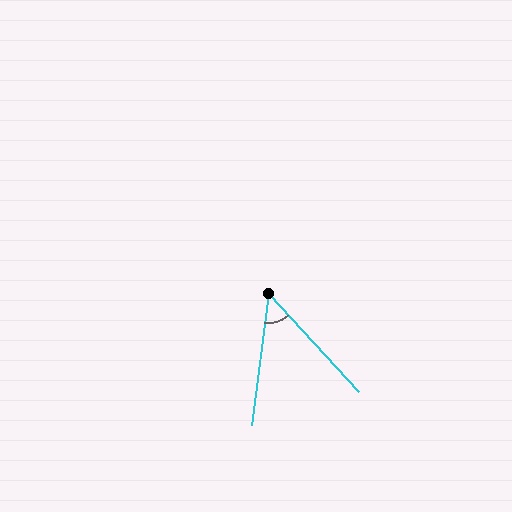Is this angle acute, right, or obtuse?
It is acute.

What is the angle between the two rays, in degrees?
Approximately 50 degrees.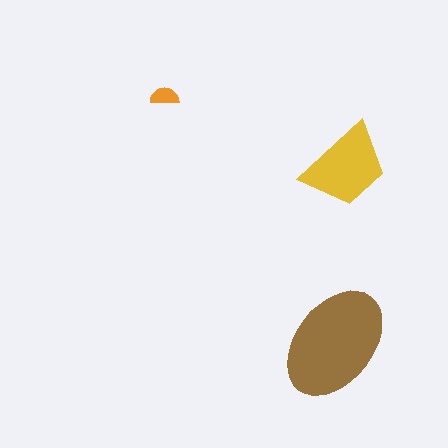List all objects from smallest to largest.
The orange semicircle, the yellow trapezoid, the brown ellipse.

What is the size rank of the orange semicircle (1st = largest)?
3rd.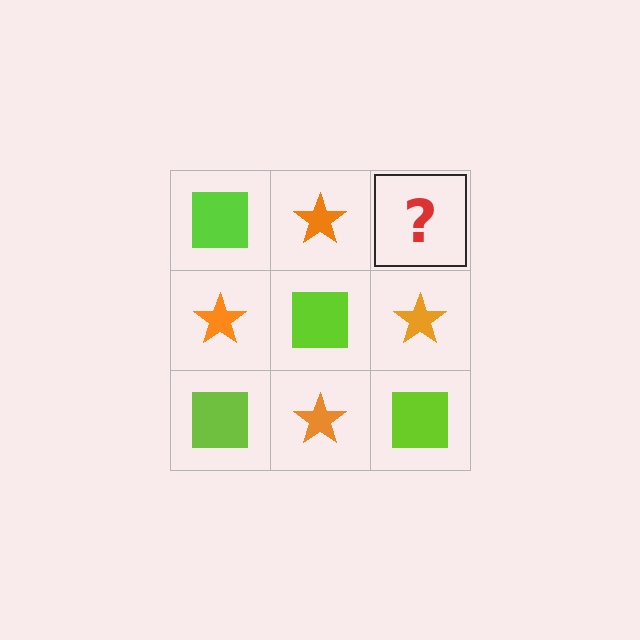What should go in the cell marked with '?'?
The missing cell should contain a lime square.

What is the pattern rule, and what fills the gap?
The rule is that it alternates lime square and orange star in a checkerboard pattern. The gap should be filled with a lime square.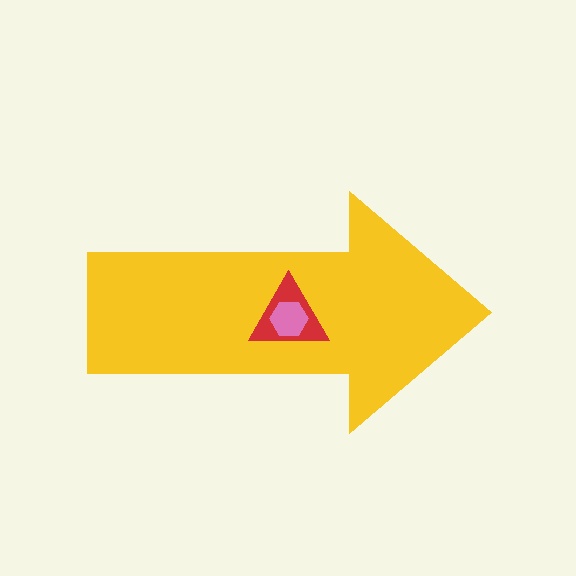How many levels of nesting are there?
3.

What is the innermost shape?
The pink hexagon.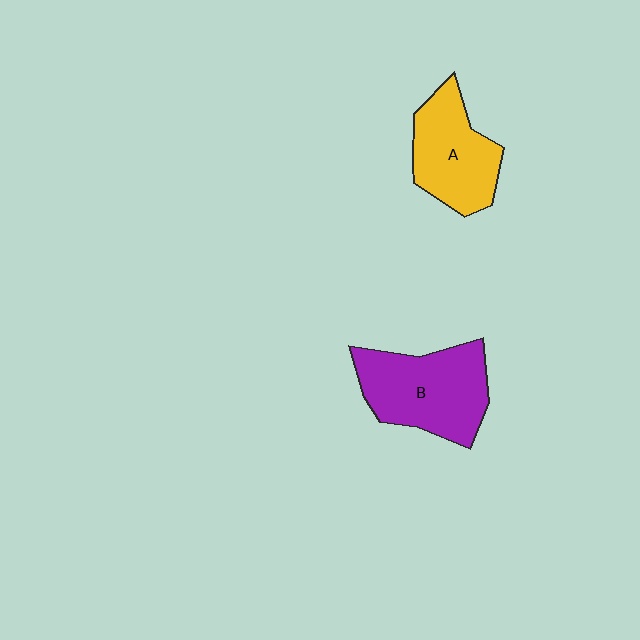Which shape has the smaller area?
Shape A (yellow).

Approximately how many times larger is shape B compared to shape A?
Approximately 1.2 times.